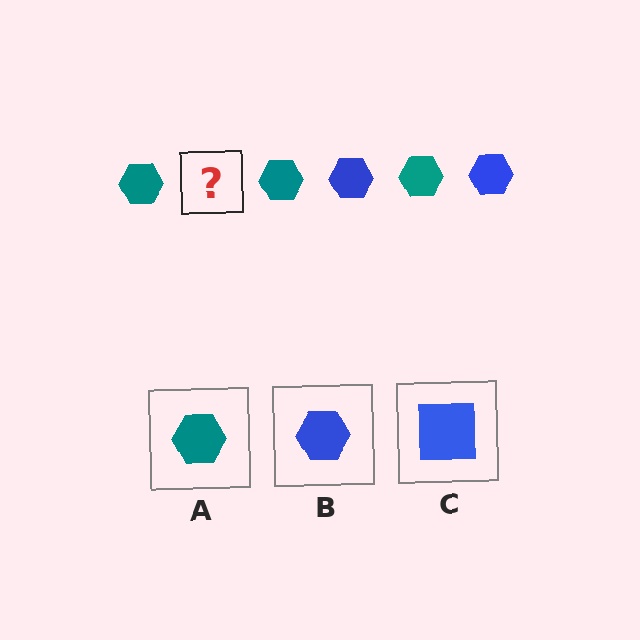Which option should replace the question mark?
Option B.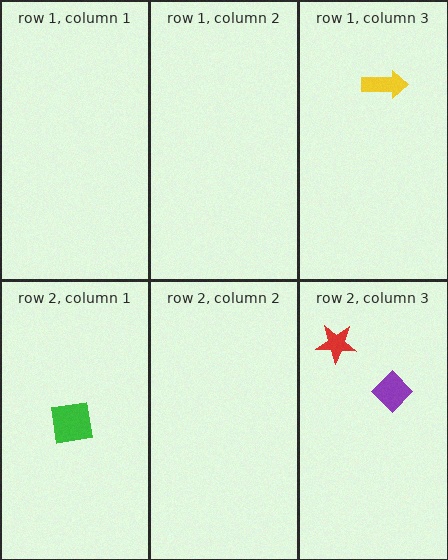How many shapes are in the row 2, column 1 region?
1.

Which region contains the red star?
The row 2, column 3 region.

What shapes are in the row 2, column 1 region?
The green square.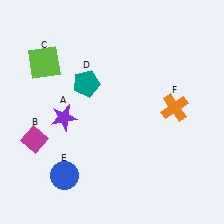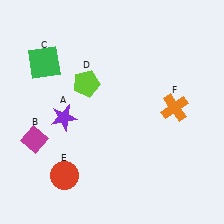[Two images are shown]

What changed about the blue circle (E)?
In Image 1, E is blue. In Image 2, it changed to red.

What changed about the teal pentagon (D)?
In Image 1, D is teal. In Image 2, it changed to lime.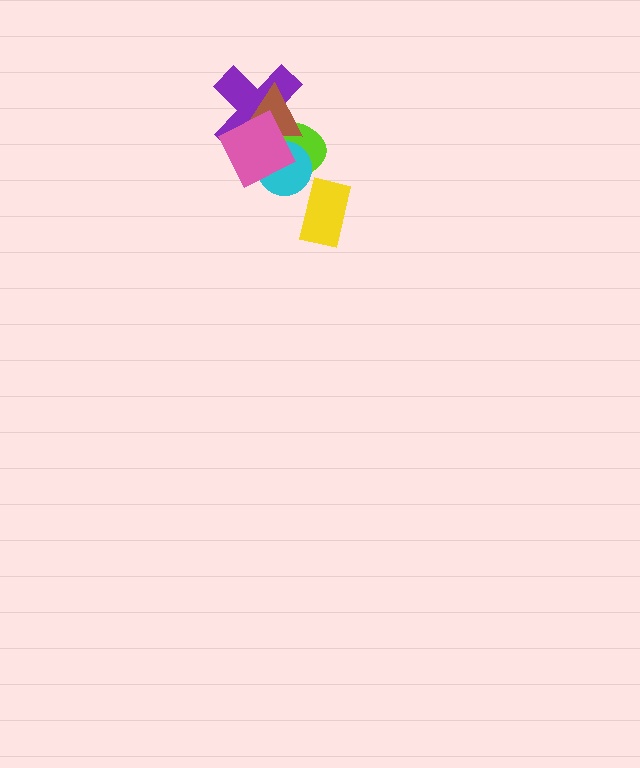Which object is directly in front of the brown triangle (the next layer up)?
The cyan circle is directly in front of the brown triangle.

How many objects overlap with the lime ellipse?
4 objects overlap with the lime ellipse.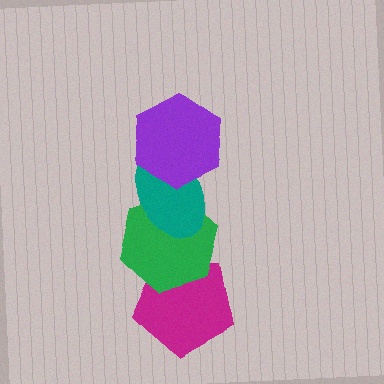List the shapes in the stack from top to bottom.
From top to bottom: the purple hexagon, the teal ellipse, the green hexagon, the magenta pentagon.